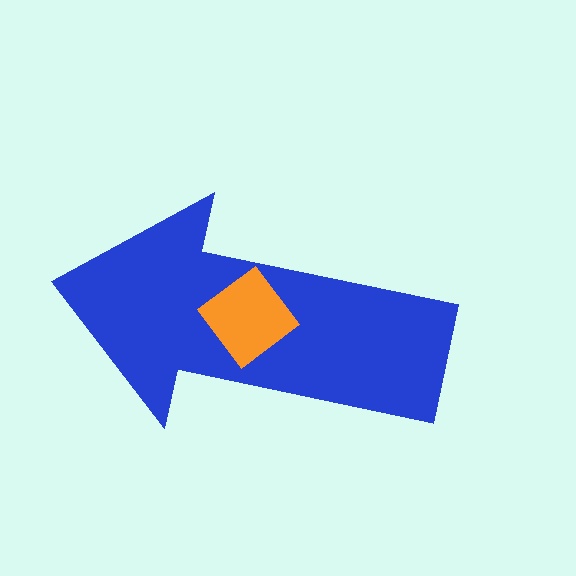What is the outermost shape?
The blue arrow.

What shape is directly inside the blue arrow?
The orange diamond.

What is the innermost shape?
The orange diamond.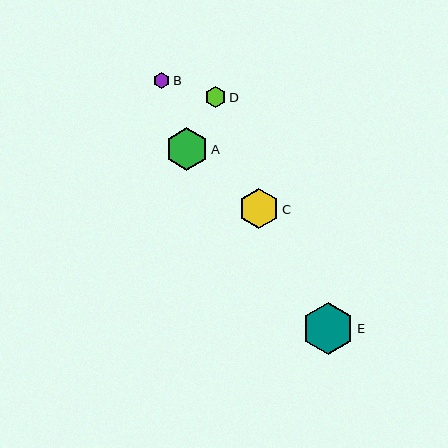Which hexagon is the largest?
Hexagon E is the largest with a size of approximately 52 pixels.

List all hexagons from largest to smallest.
From largest to smallest: E, A, C, D, B.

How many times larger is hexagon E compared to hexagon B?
Hexagon E is approximately 3.2 times the size of hexagon B.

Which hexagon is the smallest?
Hexagon B is the smallest with a size of approximately 16 pixels.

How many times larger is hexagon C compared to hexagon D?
Hexagon C is approximately 1.9 times the size of hexagon D.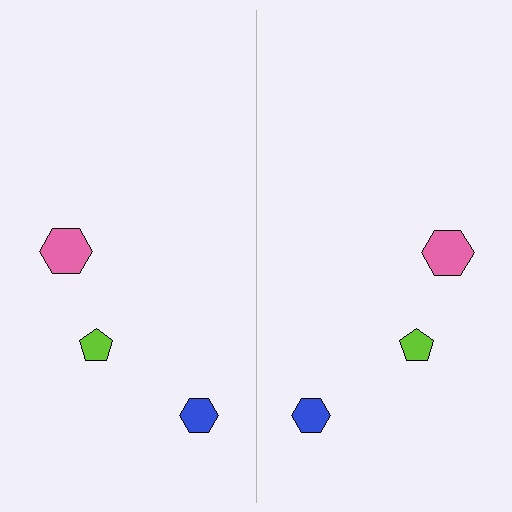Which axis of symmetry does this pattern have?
The pattern has a vertical axis of symmetry running through the center of the image.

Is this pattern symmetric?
Yes, this pattern has bilateral (reflection) symmetry.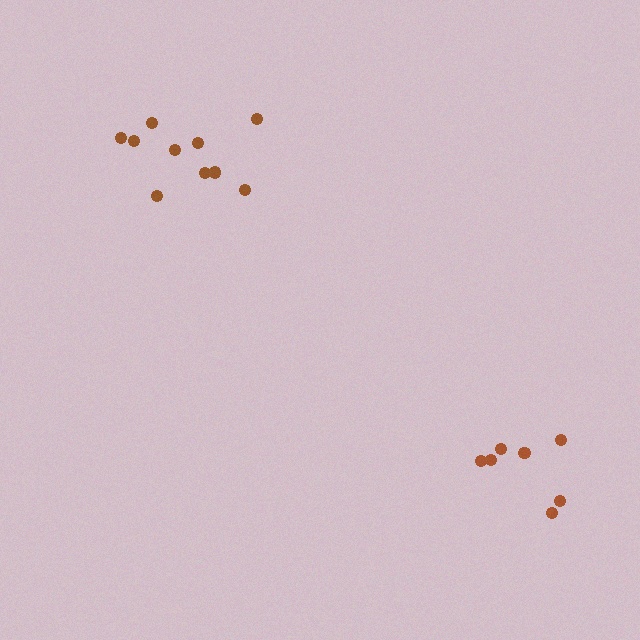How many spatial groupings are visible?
There are 2 spatial groupings.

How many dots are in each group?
Group 1: 7 dots, Group 2: 10 dots (17 total).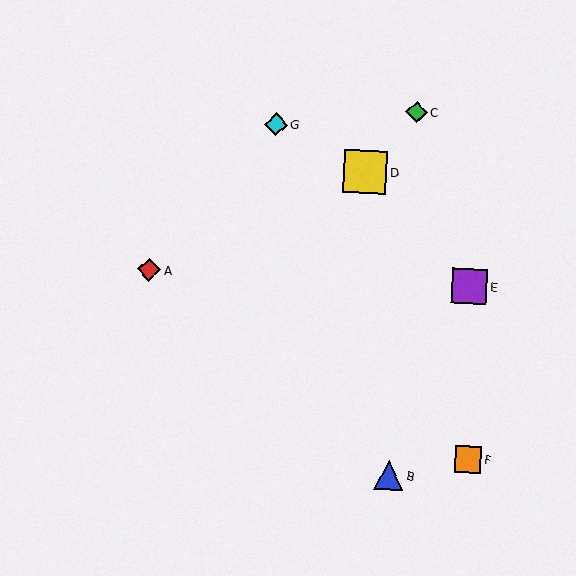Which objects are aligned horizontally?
Objects A, E are aligned horizontally.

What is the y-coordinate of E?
Object E is at y≈286.